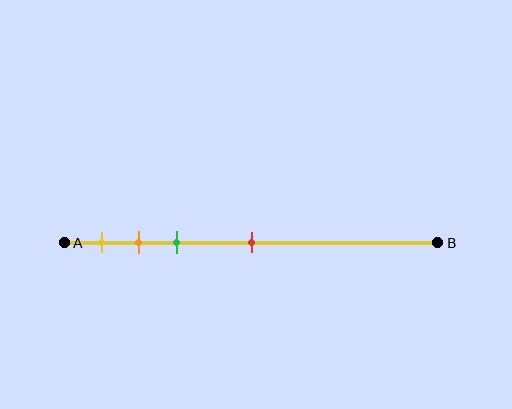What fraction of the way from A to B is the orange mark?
The orange mark is approximately 20% (0.2) of the way from A to B.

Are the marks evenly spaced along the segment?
No, the marks are not evenly spaced.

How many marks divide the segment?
There are 4 marks dividing the segment.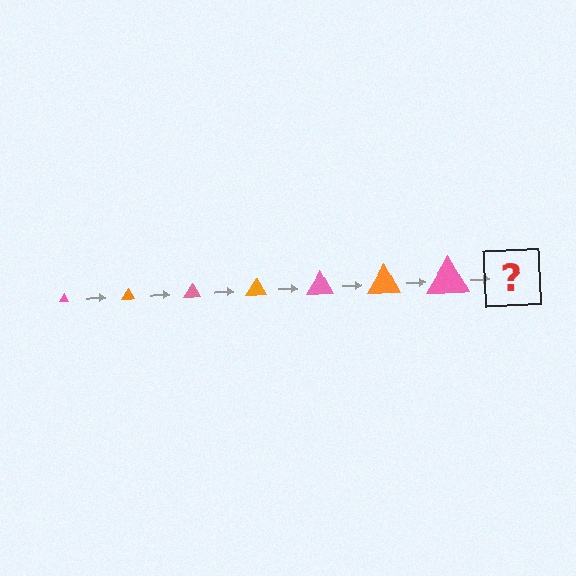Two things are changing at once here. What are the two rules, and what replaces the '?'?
The two rules are that the triangle grows larger each step and the color cycles through pink and orange. The '?' should be an orange triangle, larger than the previous one.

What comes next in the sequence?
The next element should be an orange triangle, larger than the previous one.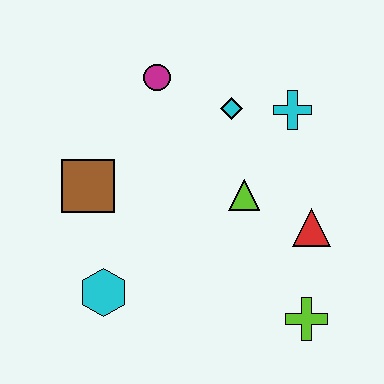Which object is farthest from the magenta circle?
The lime cross is farthest from the magenta circle.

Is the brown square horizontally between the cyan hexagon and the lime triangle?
No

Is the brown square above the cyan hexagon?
Yes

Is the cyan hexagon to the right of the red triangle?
No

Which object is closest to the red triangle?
The lime triangle is closest to the red triangle.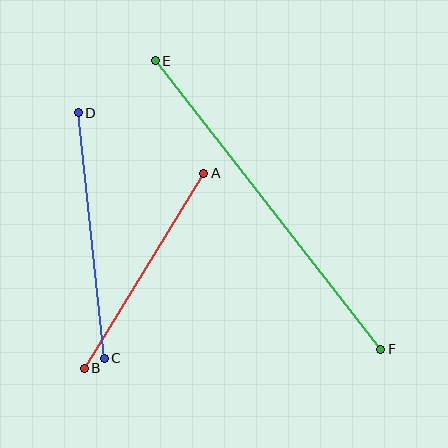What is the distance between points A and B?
The distance is approximately 229 pixels.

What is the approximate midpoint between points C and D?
The midpoint is at approximately (91, 235) pixels.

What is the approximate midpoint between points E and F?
The midpoint is at approximately (268, 205) pixels.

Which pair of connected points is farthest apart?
Points E and F are farthest apart.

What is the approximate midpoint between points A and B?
The midpoint is at approximately (144, 271) pixels.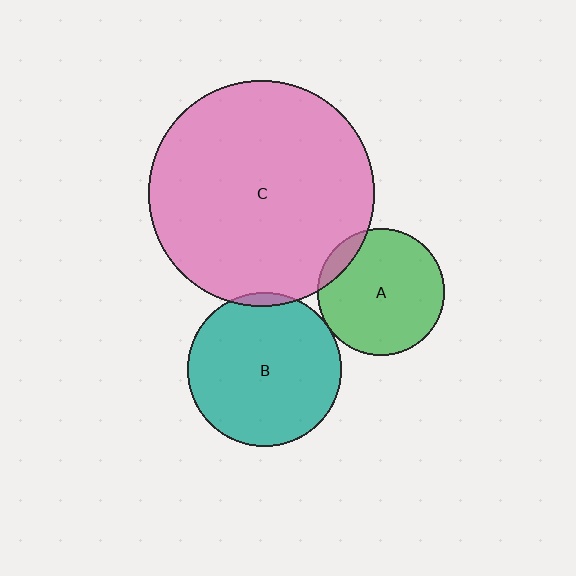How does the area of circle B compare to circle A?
Approximately 1.5 times.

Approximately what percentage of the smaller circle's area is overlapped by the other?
Approximately 5%.